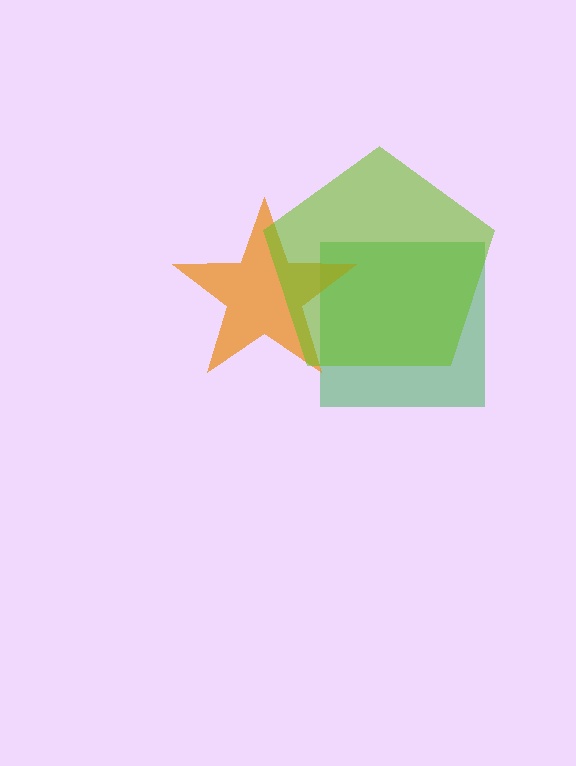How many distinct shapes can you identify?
There are 3 distinct shapes: a green square, an orange star, a lime pentagon.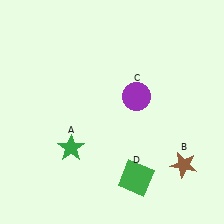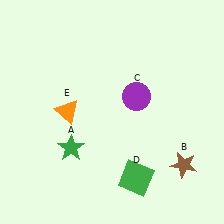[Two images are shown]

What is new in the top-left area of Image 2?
An orange triangle (E) was added in the top-left area of Image 2.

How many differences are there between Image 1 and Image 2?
There is 1 difference between the two images.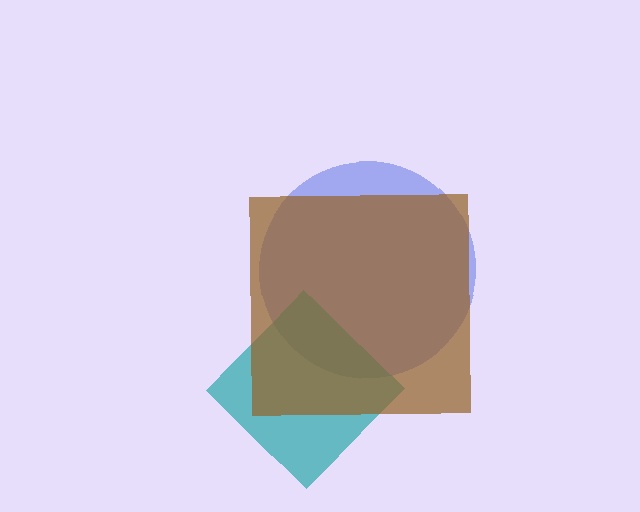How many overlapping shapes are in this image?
There are 3 overlapping shapes in the image.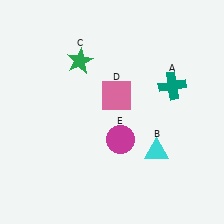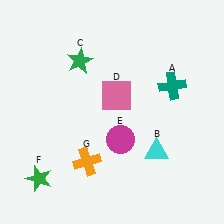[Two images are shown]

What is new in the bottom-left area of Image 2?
An orange cross (G) was added in the bottom-left area of Image 2.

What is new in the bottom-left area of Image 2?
A green star (F) was added in the bottom-left area of Image 2.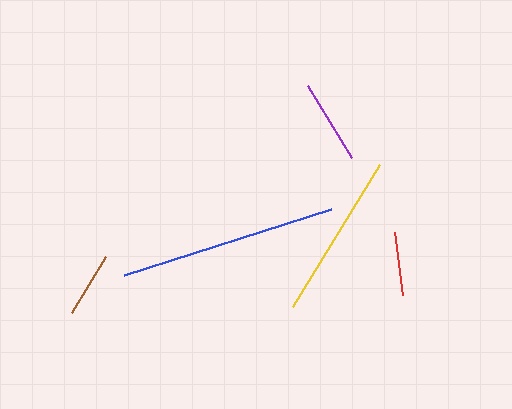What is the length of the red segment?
The red segment is approximately 63 pixels long.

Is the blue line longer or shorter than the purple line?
The blue line is longer than the purple line.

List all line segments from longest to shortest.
From longest to shortest: blue, yellow, purple, brown, red.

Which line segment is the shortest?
The red line is the shortest at approximately 63 pixels.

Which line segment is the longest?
The blue line is the longest at approximately 217 pixels.